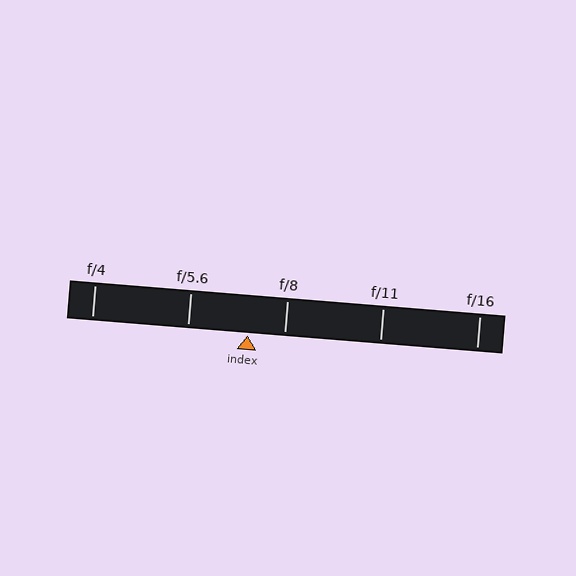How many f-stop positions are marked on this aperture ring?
There are 5 f-stop positions marked.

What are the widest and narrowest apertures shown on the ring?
The widest aperture shown is f/4 and the narrowest is f/16.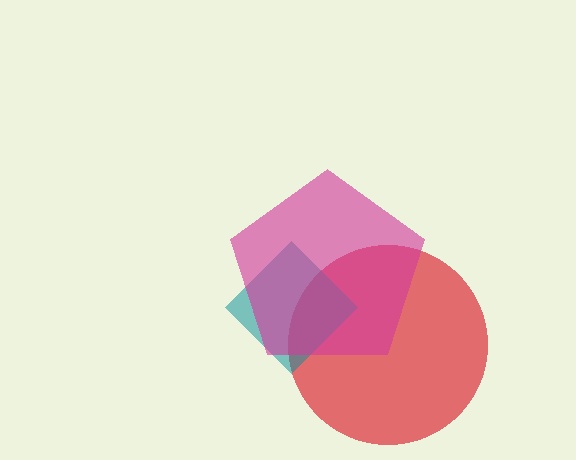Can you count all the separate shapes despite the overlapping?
Yes, there are 3 separate shapes.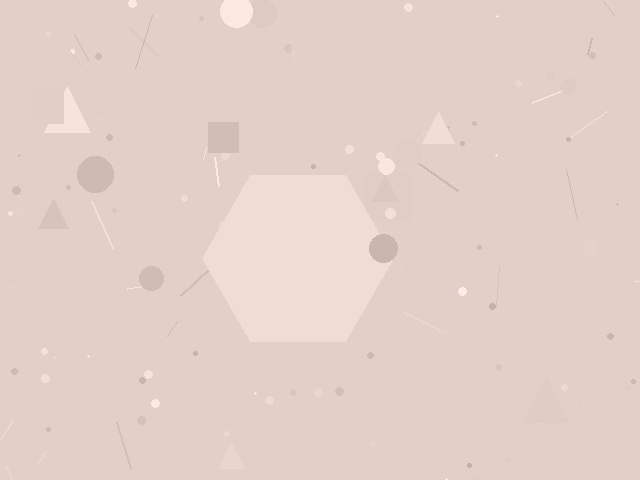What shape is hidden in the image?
A hexagon is hidden in the image.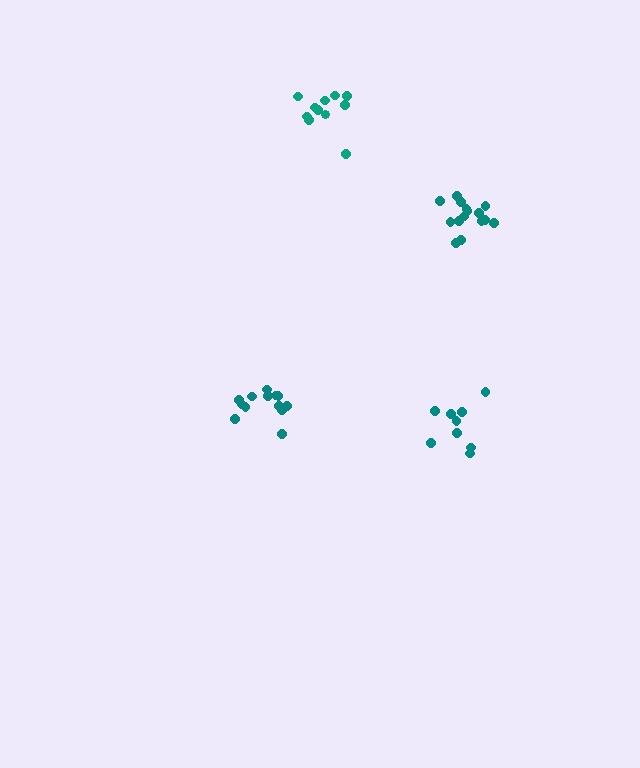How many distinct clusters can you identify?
There are 4 distinct clusters.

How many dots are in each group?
Group 1: 9 dots, Group 2: 15 dots, Group 3: 11 dots, Group 4: 13 dots (48 total).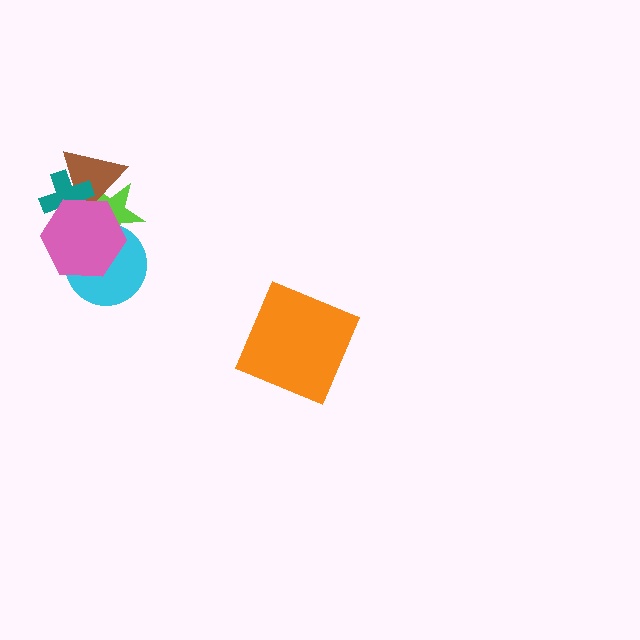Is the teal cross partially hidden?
Yes, it is partially covered by another shape.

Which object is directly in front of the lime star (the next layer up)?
The brown triangle is directly in front of the lime star.